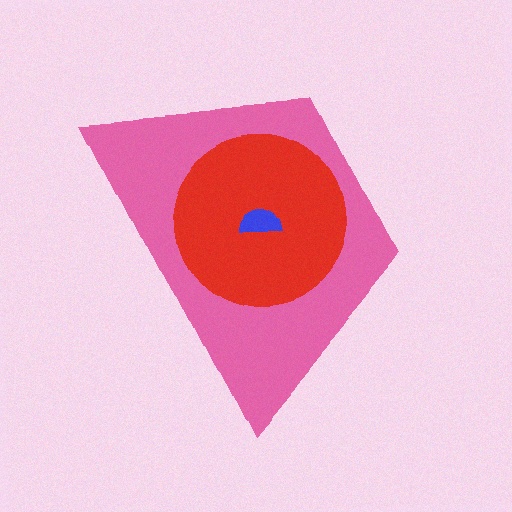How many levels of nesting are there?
3.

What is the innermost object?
The blue semicircle.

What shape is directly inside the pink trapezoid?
The red circle.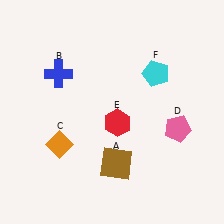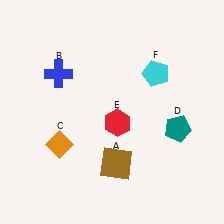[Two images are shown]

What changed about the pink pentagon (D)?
In Image 1, D is pink. In Image 2, it changed to teal.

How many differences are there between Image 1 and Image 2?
There is 1 difference between the two images.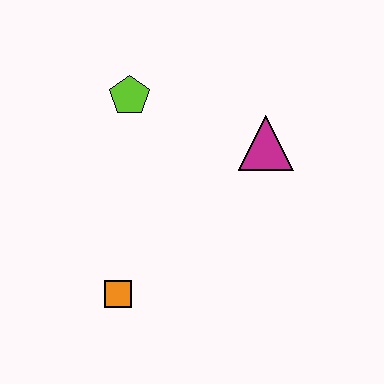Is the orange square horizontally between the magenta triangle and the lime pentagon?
No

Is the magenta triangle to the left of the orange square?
No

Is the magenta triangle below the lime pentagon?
Yes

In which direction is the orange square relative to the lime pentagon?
The orange square is below the lime pentagon.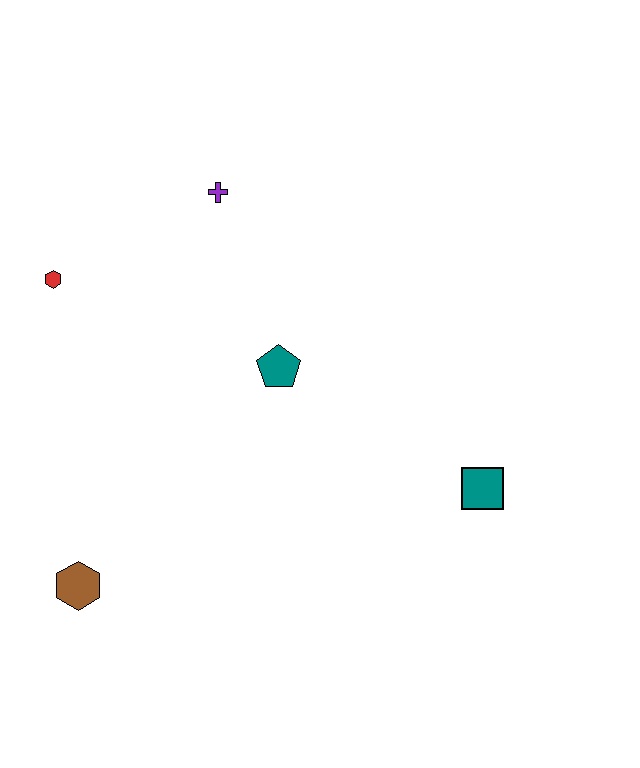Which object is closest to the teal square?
The teal pentagon is closest to the teal square.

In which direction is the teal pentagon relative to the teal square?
The teal pentagon is to the left of the teal square.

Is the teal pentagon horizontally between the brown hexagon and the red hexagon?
No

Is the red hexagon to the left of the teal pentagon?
Yes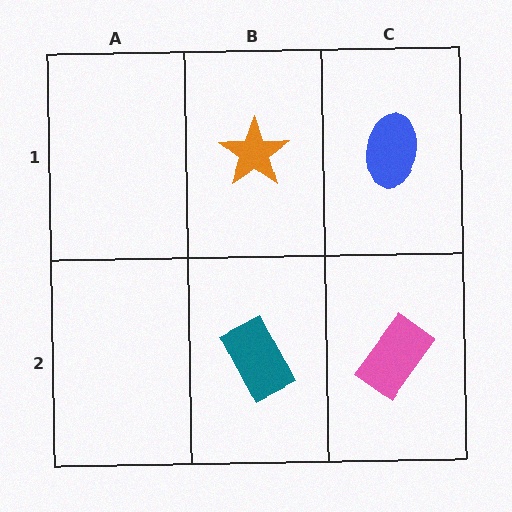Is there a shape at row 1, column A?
No, that cell is empty.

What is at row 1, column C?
A blue ellipse.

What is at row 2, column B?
A teal rectangle.